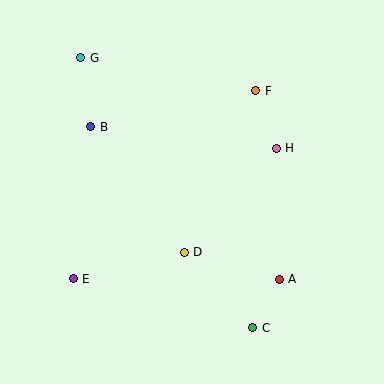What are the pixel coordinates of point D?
Point D is at (184, 252).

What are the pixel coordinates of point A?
Point A is at (279, 279).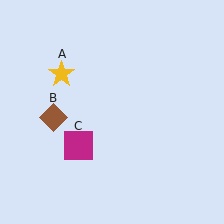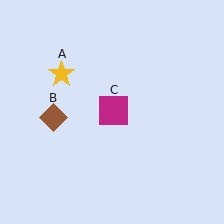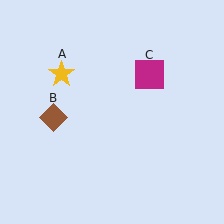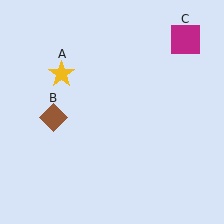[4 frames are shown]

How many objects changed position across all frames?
1 object changed position: magenta square (object C).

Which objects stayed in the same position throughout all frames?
Yellow star (object A) and brown diamond (object B) remained stationary.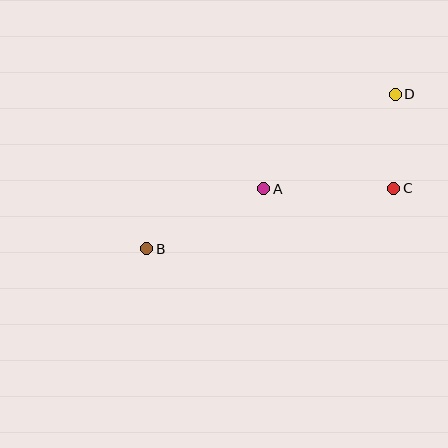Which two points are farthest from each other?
Points B and D are farthest from each other.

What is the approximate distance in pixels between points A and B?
The distance between A and B is approximately 132 pixels.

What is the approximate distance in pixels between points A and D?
The distance between A and D is approximately 162 pixels.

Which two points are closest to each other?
Points C and D are closest to each other.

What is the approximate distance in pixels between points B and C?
The distance between B and C is approximately 255 pixels.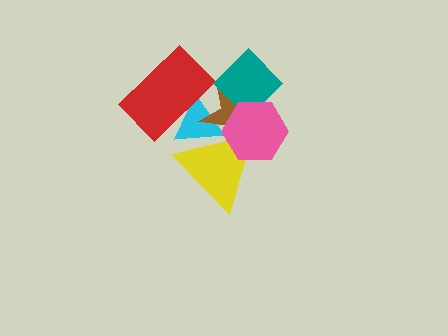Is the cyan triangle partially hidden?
Yes, it is partially covered by another shape.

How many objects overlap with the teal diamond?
2 objects overlap with the teal diamond.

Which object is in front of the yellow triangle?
The pink hexagon is in front of the yellow triangle.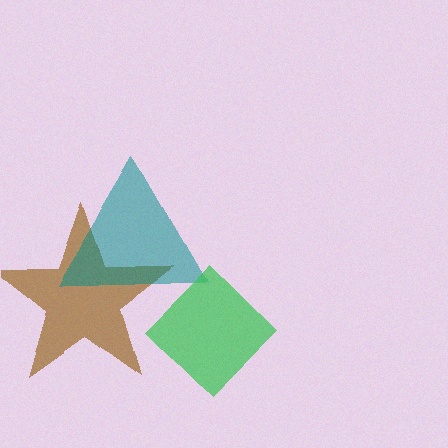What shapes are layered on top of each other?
The layered shapes are: a brown star, a teal triangle, a green diamond.